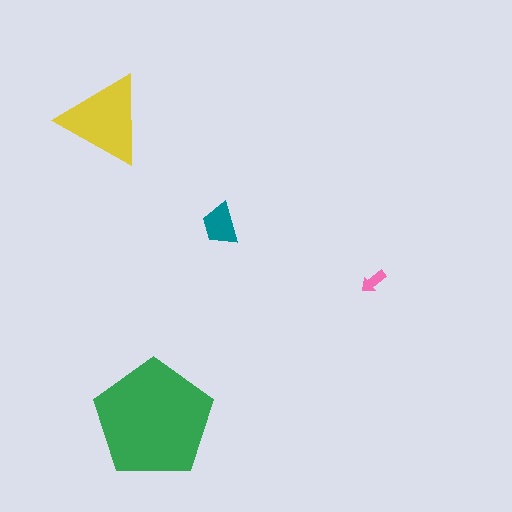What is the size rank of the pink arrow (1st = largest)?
4th.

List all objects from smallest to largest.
The pink arrow, the teal trapezoid, the yellow triangle, the green pentagon.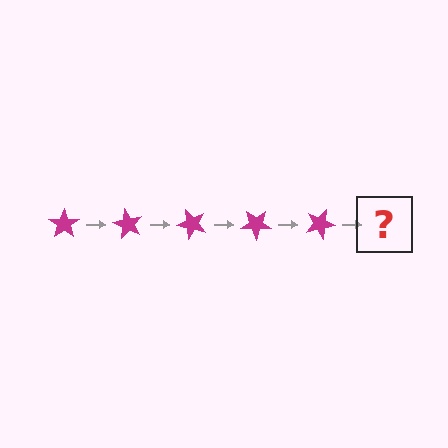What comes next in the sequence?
The next element should be a magenta star rotated 300 degrees.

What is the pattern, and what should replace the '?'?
The pattern is that the star rotates 60 degrees each step. The '?' should be a magenta star rotated 300 degrees.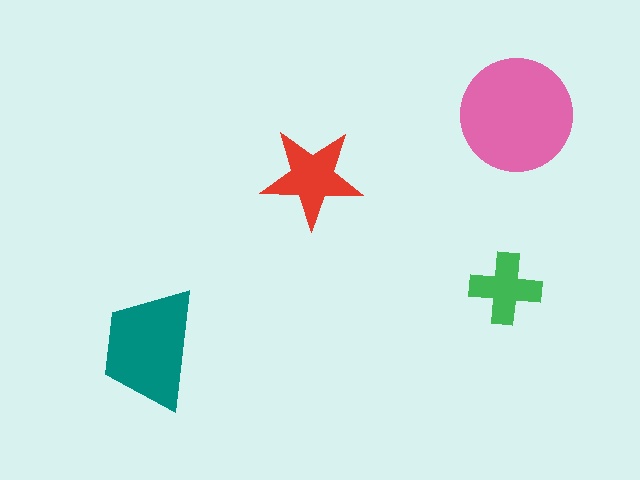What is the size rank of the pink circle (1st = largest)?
1st.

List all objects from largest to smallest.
The pink circle, the teal trapezoid, the red star, the green cross.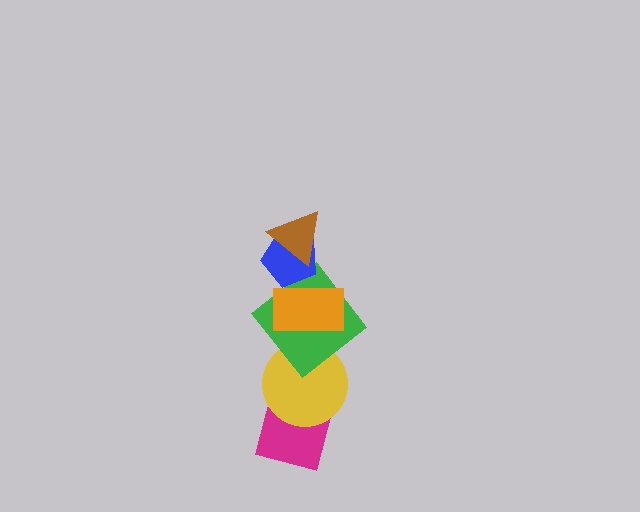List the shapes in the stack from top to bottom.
From top to bottom: the brown triangle, the blue pentagon, the orange rectangle, the green diamond, the yellow circle, the magenta diamond.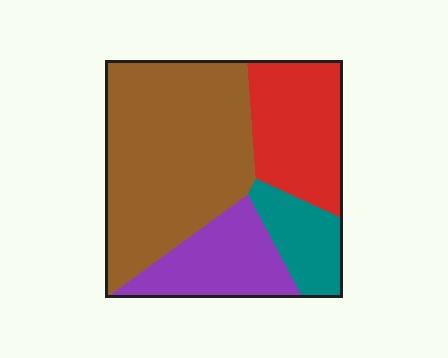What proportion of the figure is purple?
Purple takes up about one sixth (1/6) of the figure.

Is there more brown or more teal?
Brown.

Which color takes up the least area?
Teal, at roughly 10%.